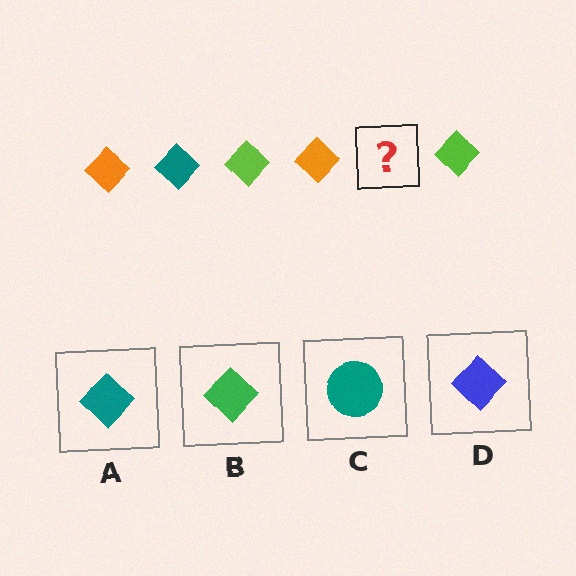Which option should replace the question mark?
Option A.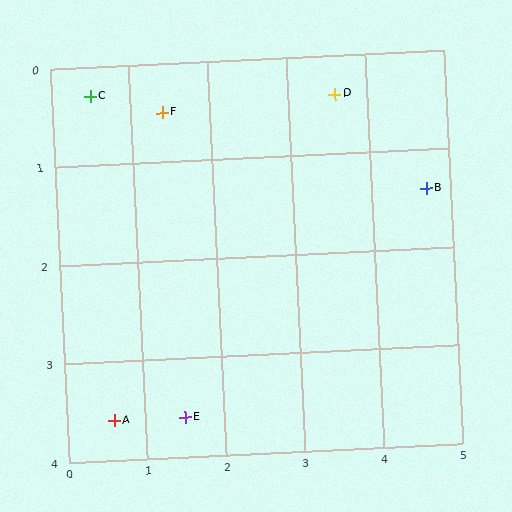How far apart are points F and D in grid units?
Points F and D are about 2.2 grid units apart.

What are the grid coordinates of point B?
Point B is at approximately (4.7, 1.4).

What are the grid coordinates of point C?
Point C is at approximately (0.5, 0.3).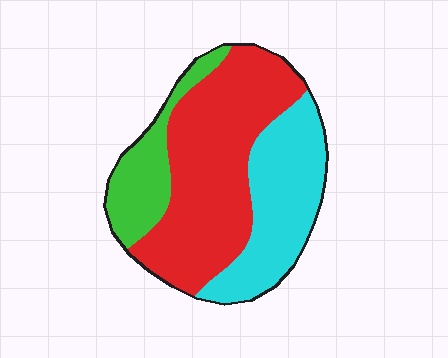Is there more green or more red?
Red.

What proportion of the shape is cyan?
Cyan covers 31% of the shape.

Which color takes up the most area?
Red, at roughly 50%.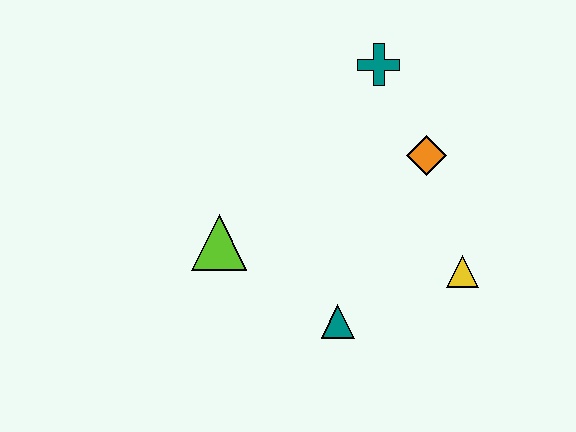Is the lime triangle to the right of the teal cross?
No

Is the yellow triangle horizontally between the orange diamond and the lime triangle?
No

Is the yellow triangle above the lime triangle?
No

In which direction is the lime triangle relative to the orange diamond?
The lime triangle is to the left of the orange diamond.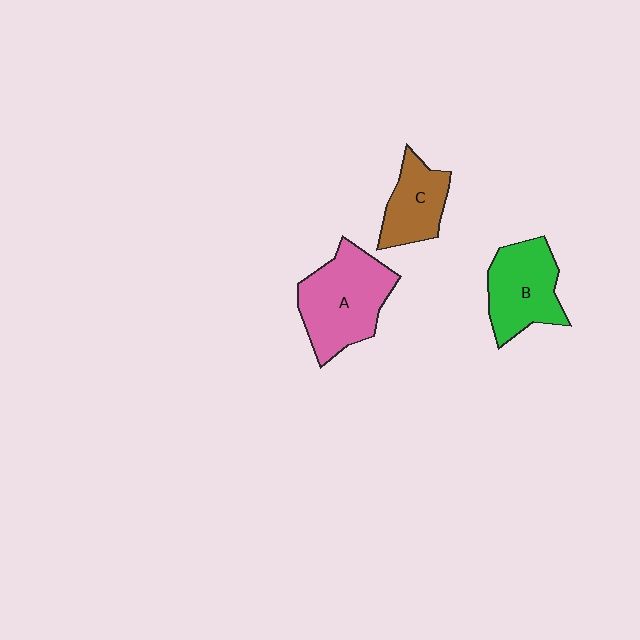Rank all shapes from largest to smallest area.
From largest to smallest: A (pink), B (green), C (brown).